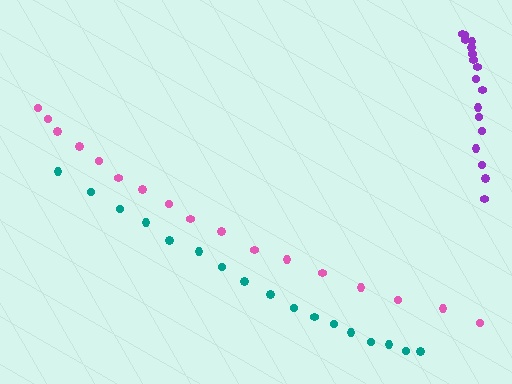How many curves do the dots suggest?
There are 3 distinct paths.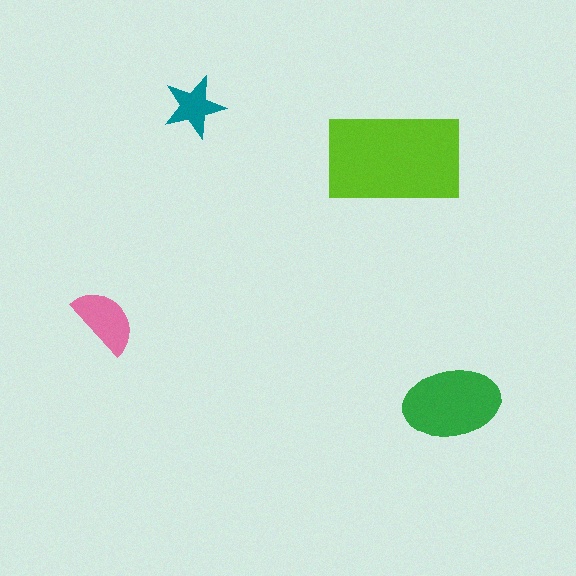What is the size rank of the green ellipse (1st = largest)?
2nd.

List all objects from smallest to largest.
The teal star, the pink semicircle, the green ellipse, the lime rectangle.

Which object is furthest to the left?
The pink semicircle is leftmost.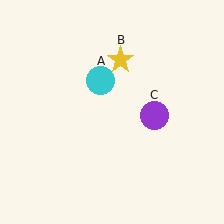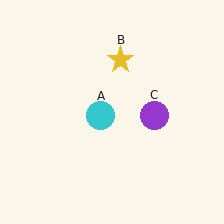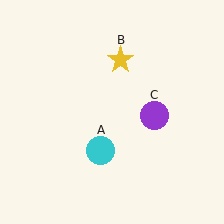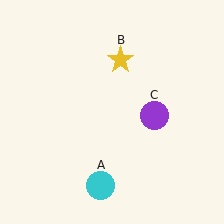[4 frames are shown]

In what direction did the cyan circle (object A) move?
The cyan circle (object A) moved down.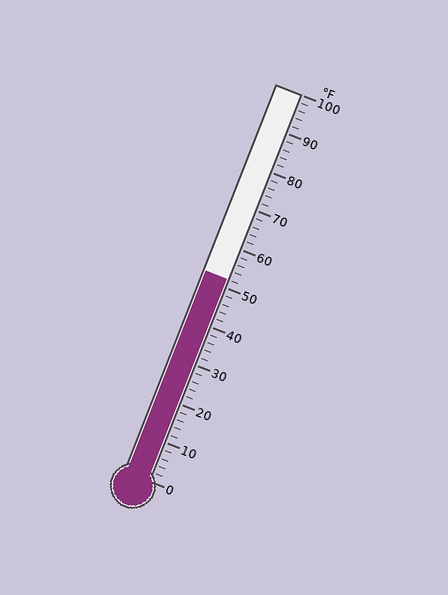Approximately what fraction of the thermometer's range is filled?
The thermometer is filled to approximately 50% of its range.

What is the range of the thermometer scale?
The thermometer scale ranges from 0°F to 100°F.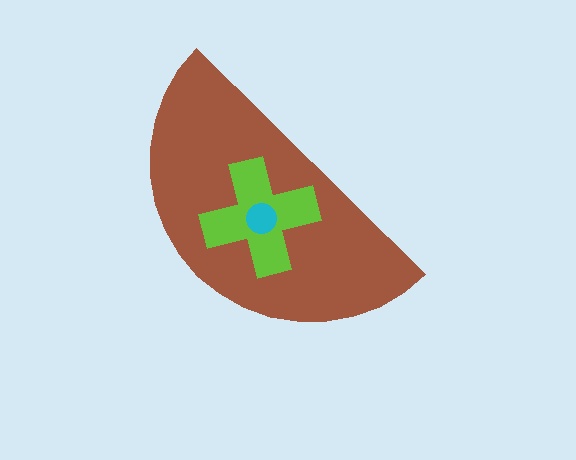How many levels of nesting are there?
3.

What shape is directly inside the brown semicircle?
The lime cross.